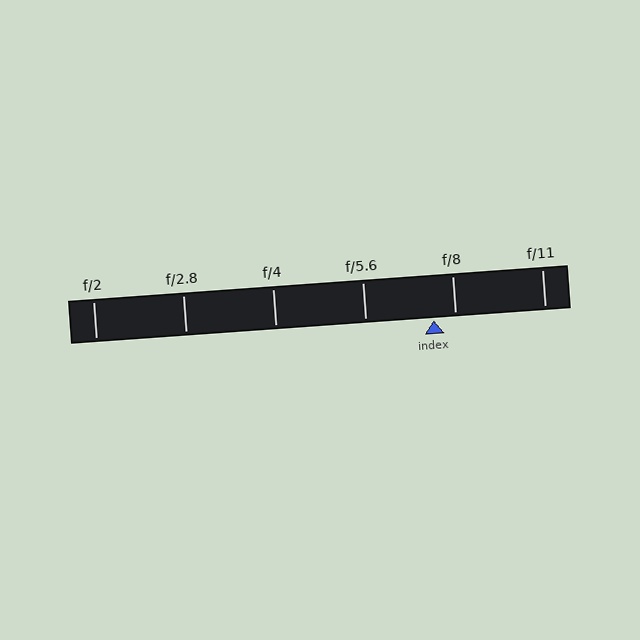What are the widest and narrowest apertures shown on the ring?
The widest aperture shown is f/2 and the narrowest is f/11.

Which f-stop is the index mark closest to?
The index mark is closest to f/8.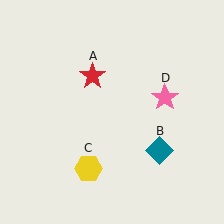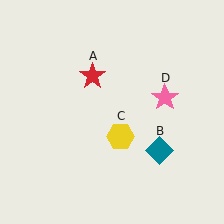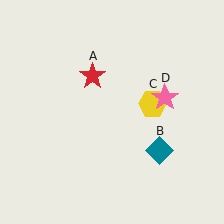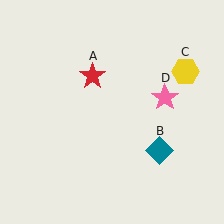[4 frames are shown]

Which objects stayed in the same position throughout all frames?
Red star (object A) and teal diamond (object B) and pink star (object D) remained stationary.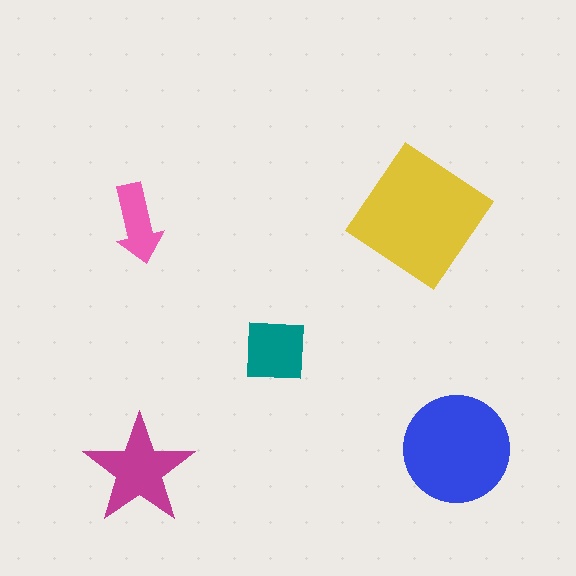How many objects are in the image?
There are 5 objects in the image.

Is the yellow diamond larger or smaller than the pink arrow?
Larger.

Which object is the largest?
The yellow diamond.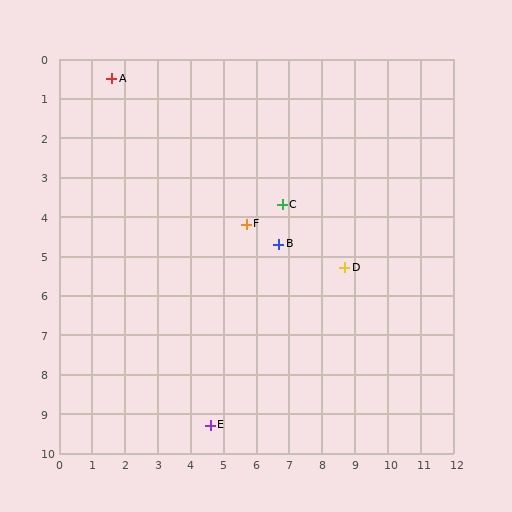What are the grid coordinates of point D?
Point D is at approximately (8.7, 5.3).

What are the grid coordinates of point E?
Point E is at approximately (4.6, 9.3).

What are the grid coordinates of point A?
Point A is at approximately (1.6, 0.5).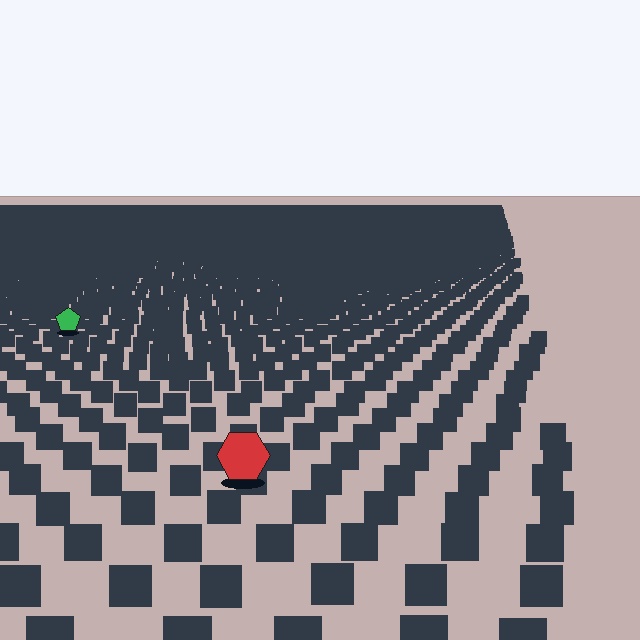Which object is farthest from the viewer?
The green pentagon is farthest from the viewer. It appears smaller and the ground texture around it is denser.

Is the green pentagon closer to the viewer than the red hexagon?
No. The red hexagon is closer — you can tell from the texture gradient: the ground texture is coarser near it.